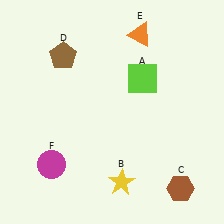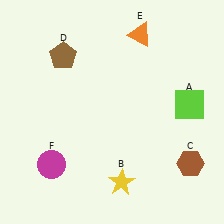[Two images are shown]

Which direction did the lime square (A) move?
The lime square (A) moved right.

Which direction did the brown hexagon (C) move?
The brown hexagon (C) moved up.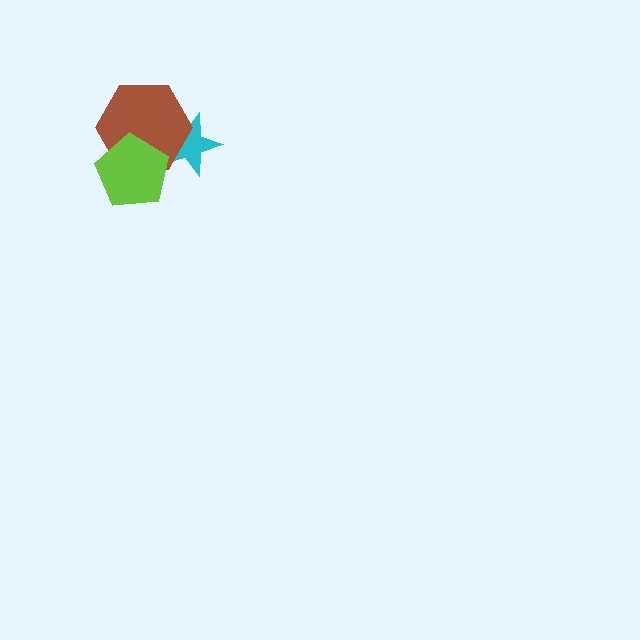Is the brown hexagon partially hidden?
Yes, it is partially covered by another shape.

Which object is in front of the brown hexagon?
The lime pentagon is in front of the brown hexagon.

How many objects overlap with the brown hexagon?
2 objects overlap with the brown hexagon.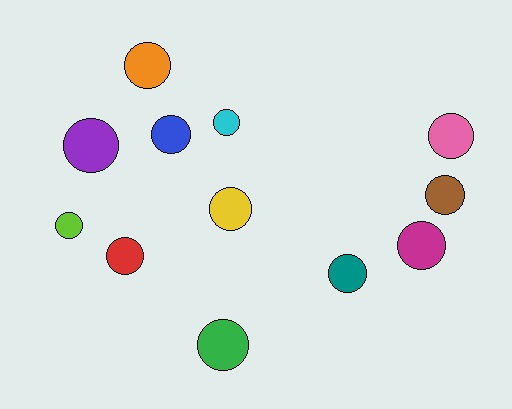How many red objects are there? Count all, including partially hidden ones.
There is 1 red object.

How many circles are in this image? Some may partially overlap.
There are 12 circles.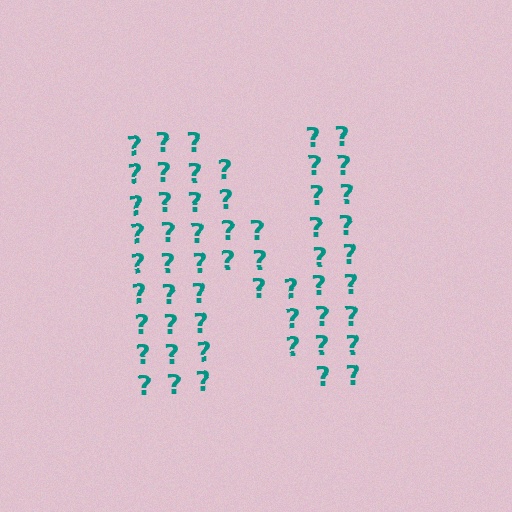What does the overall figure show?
The overall figure shows the letter N.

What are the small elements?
The small elements are question marks.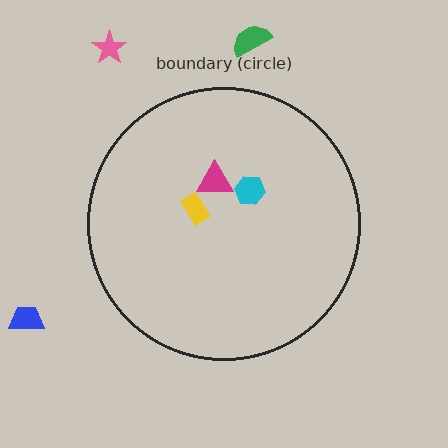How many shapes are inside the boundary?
3 inside, 3 outside.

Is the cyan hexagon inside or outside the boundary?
Inside.